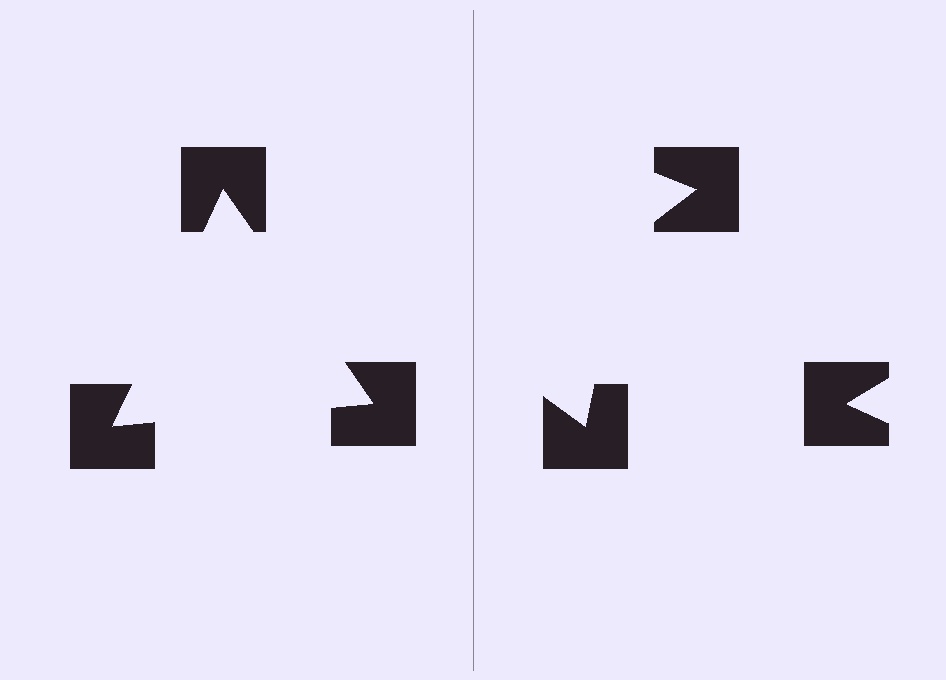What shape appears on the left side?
An illusory triangle.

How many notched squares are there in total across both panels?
6 — 3 on each side.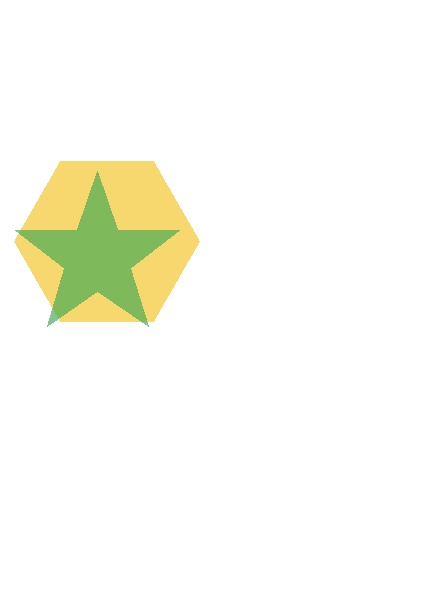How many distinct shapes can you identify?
There are 2 distinct shapes: a yellow hexagon, a green star.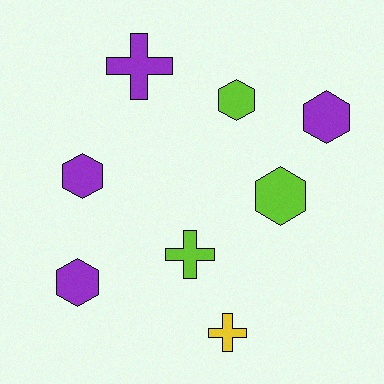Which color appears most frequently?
Purple, with 4 objects.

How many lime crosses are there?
There is 1 lime cross.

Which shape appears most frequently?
Hexagon, with 5 objects.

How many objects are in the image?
There are 8 objects.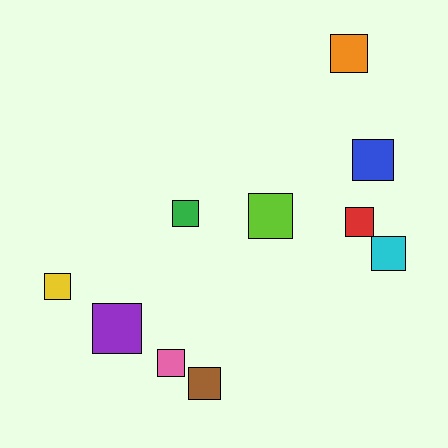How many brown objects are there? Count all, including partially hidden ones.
There is 1 brown object.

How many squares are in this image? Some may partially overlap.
There are 10 squares.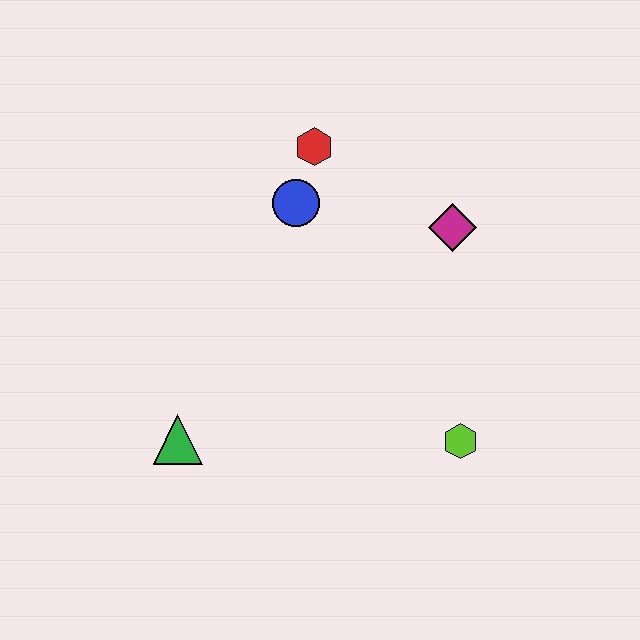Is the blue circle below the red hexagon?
Yes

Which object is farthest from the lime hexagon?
The red hexagon is farthest from the lime hexagon.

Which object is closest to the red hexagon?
The blue circle is closest to the red hexagon.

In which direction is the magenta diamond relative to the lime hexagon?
The magenta diamond is above the lime hexagon.